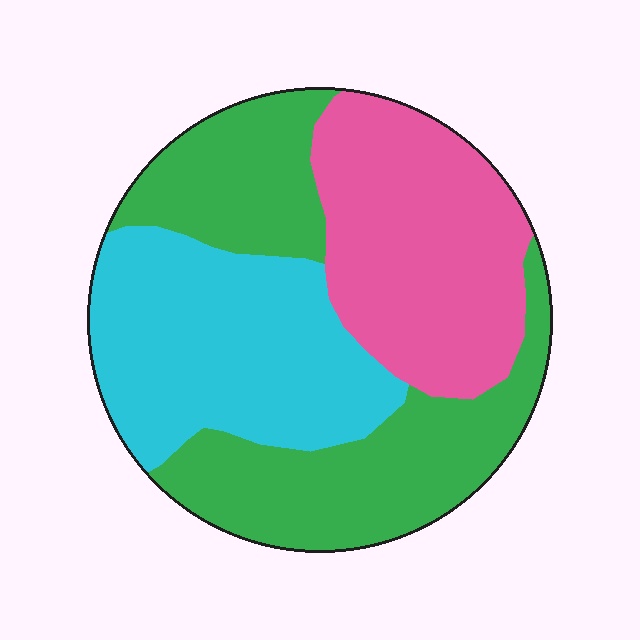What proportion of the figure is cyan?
Cyan covers 31% of the figure.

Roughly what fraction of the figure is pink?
Pink covers around 30% of the figure.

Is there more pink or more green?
Green.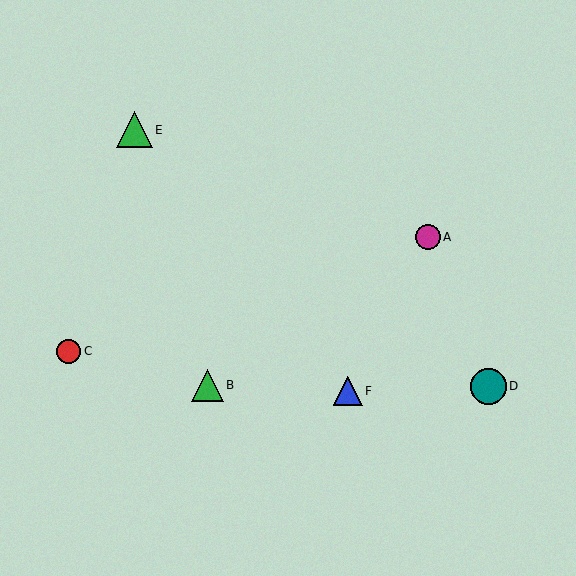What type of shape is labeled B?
Shape B is a green triangle.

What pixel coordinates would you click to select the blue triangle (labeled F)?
Click at (348, 391) to select the blue triangle F.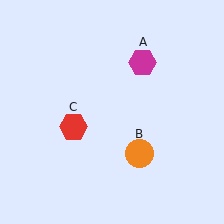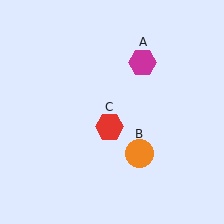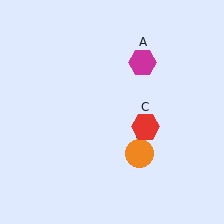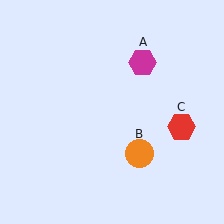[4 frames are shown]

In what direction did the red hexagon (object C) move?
The red hexagon (object C) moved right.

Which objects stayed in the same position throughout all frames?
Magenta hexagon (object A) and orange circle (object B) remained stationary.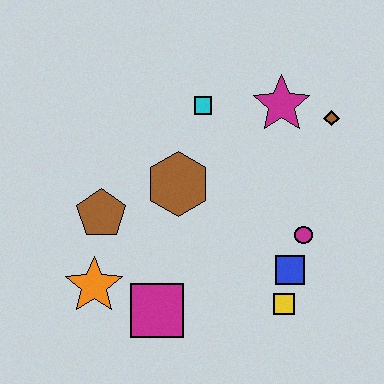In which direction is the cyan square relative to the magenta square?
The cyan square is above the magenta square.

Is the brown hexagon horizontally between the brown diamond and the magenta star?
No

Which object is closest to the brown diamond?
The magenta star is closest to the brown diamond.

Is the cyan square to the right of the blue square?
No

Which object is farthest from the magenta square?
The brown diamond is farthest from the magenta square.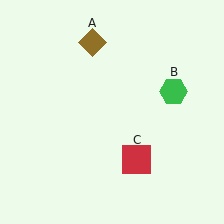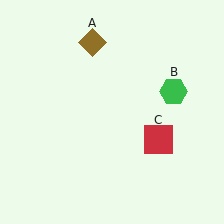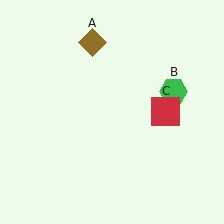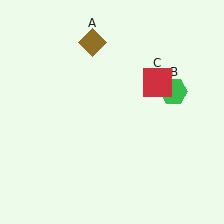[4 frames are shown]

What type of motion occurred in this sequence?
The red square (object C) rotated counterclockwise around the center of the scene.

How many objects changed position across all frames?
1 object changed position: red square (object C).